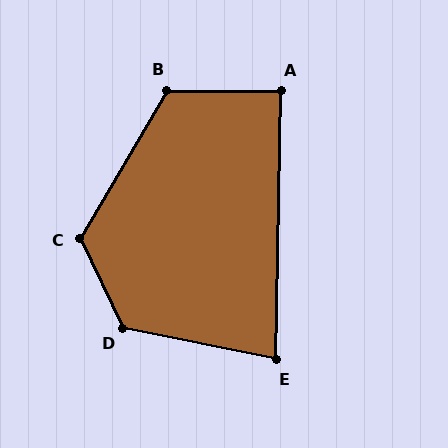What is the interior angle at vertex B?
Approximately 120 degrees (obtuse).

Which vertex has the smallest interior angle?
E, at approximately 80 degrees.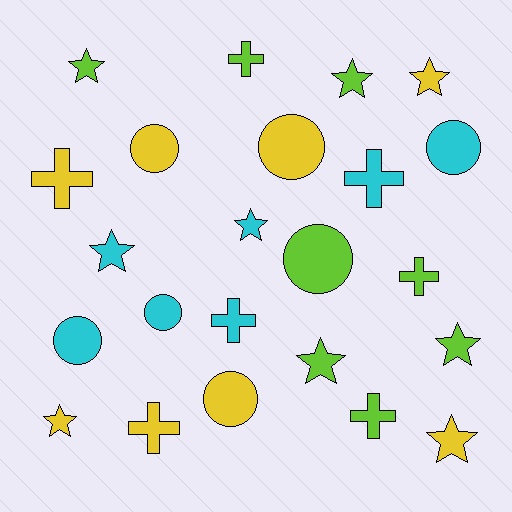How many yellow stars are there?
There are 3 yellow stars.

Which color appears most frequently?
Yellow, with 8 objects.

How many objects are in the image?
There are 23 objects.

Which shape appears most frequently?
Star, with 9 objects.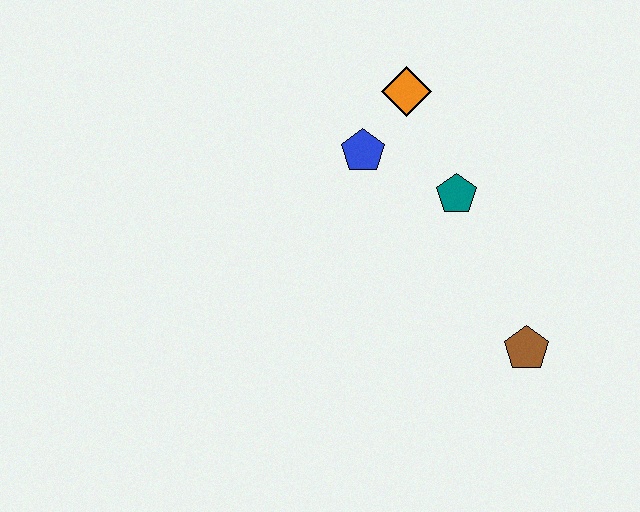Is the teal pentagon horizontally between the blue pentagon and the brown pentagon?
Yes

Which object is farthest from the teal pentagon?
The brown pentagon is farthest from the teal pentagon.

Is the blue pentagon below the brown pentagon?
No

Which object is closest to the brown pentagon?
The teal pentagon is closest to the brown pentagon.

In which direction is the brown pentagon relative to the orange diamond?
The brown pentagon is below the orange diamond.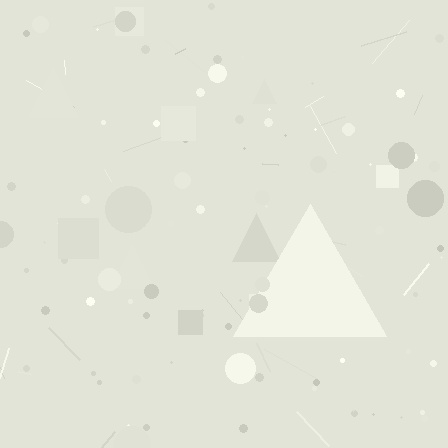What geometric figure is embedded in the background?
A triangle is embedded in the background.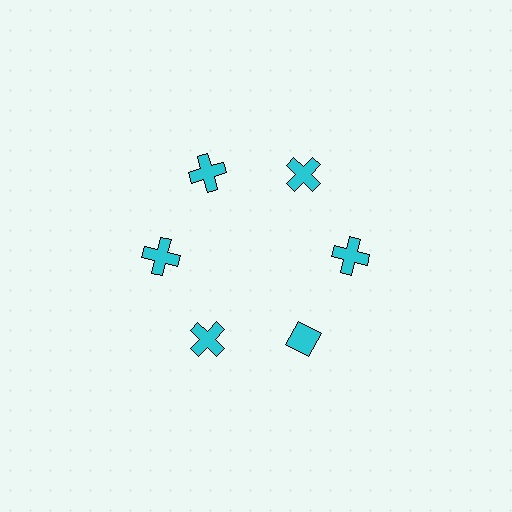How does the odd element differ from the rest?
It has a different shape: diamond instead of cross.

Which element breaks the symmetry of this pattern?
The cyan diamond at roughly the 5 o'clock position breaks the symmetry. All other shapes are cyan crosses.